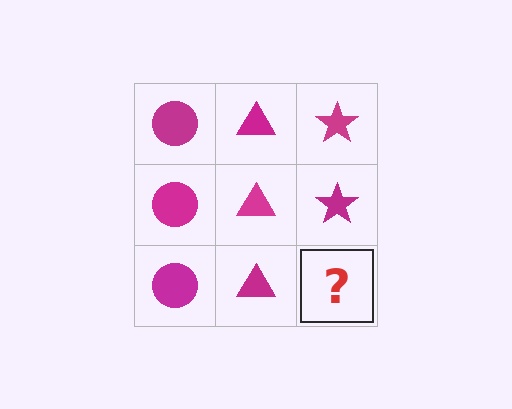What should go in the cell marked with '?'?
The missing cell should contain a magenta star.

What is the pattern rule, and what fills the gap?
The rule is that each column has a consistent shape. The gap should be filled with a magenta star.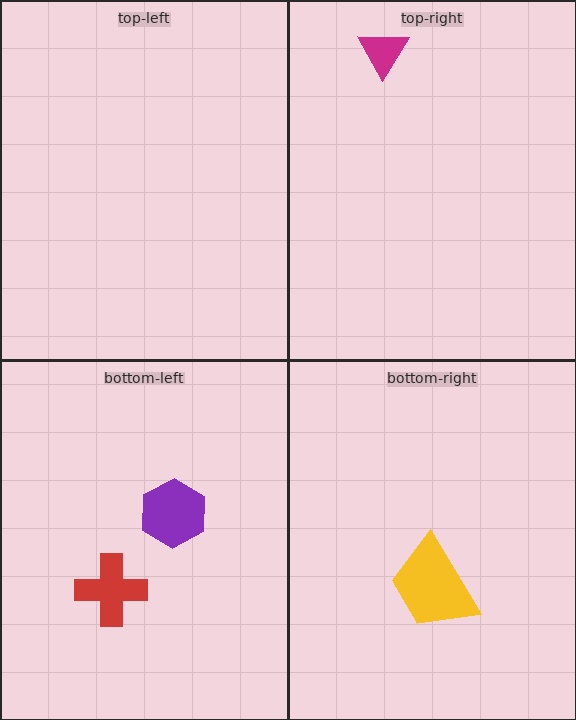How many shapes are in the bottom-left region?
2.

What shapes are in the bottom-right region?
The yellow trapezoid.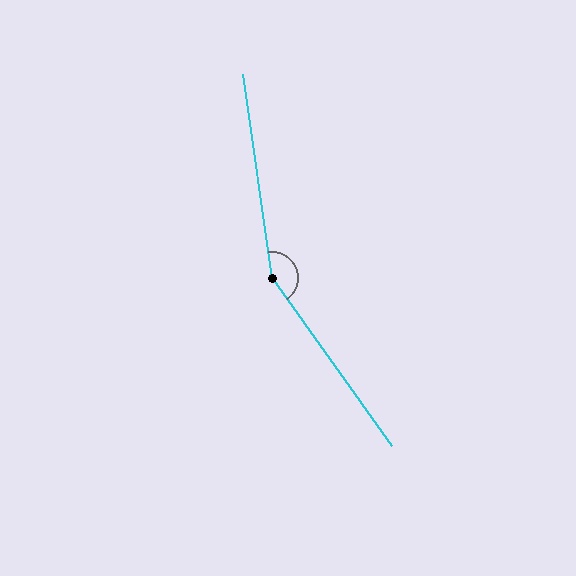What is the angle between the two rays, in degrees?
Approximately 152 degrees.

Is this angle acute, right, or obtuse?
It is obtuse.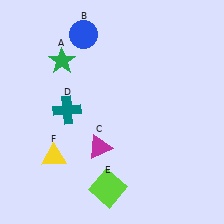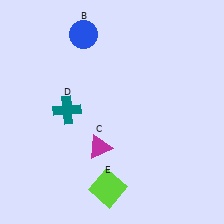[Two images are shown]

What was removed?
The green star (A), the yellow triangle (F) were removed in Image 2.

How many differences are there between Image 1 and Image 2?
There are 2 differences between the two images.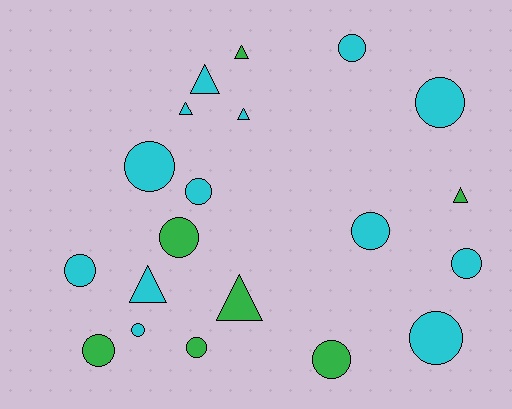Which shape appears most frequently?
Circle, with 13 objects.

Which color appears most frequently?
Cyan, with 13 objects.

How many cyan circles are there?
There are 9 cyan circles.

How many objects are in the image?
There are 20 objects.